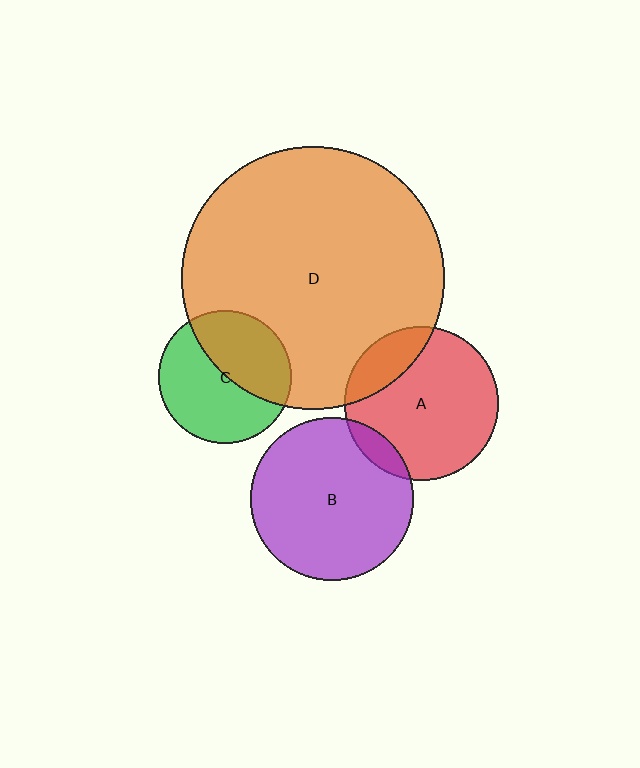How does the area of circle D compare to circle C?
Approximately 3.9 times.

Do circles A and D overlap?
Yes.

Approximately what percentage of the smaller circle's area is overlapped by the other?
Approximately 20%.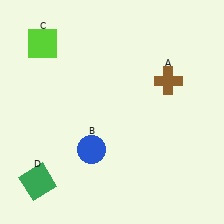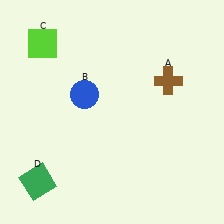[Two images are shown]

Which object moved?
The blue circle (B) moved up.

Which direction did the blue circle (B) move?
The blue circle (B) moved up.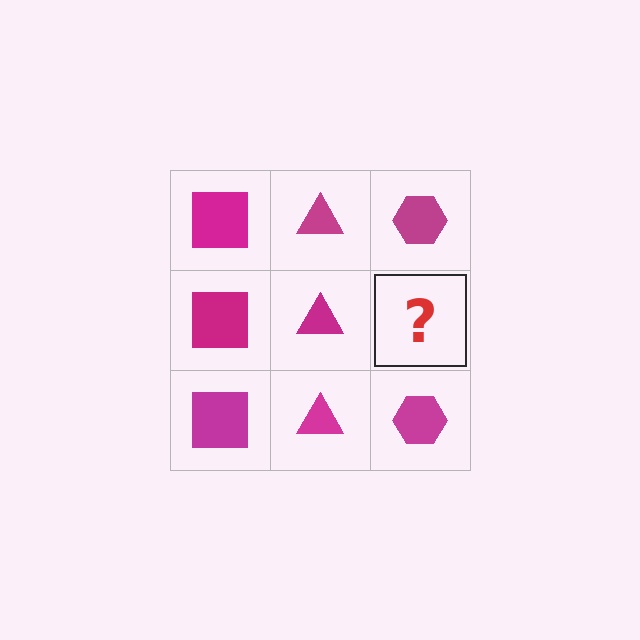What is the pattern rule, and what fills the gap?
The rule is that each column has a consistent shape. The gap should be filled with a magenta hexagon.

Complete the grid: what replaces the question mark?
The question mark should be replaced with a magenta hexagon.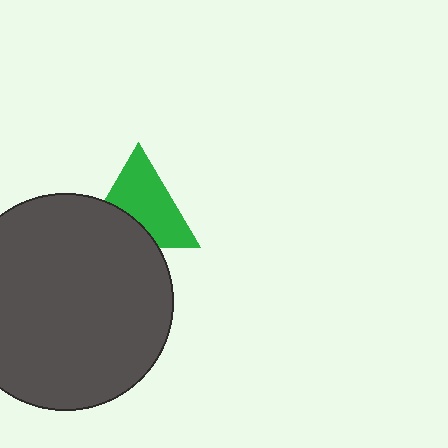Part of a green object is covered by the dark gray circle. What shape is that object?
It is a triangle.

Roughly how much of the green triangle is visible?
Most of it is visible (roughly 66%).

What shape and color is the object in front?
The object in front is a dark gray circle.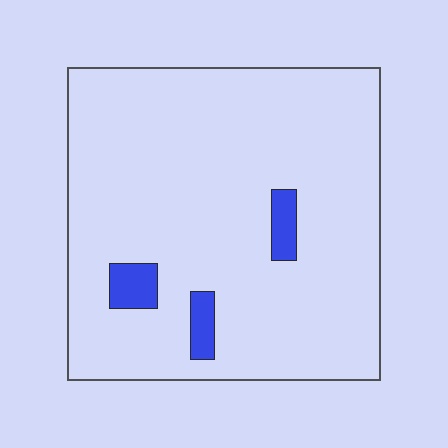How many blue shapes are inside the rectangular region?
3.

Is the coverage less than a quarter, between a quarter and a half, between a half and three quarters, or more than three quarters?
Less than a quarter.